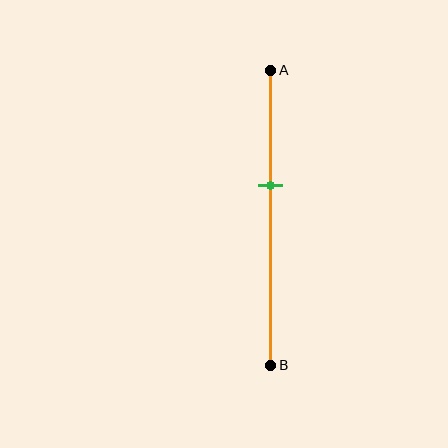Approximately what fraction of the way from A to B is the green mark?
The green mark is approximately 40% of the way from A to B.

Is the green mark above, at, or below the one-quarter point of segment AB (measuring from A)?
The green mark is below the one-quarter point of segment AB.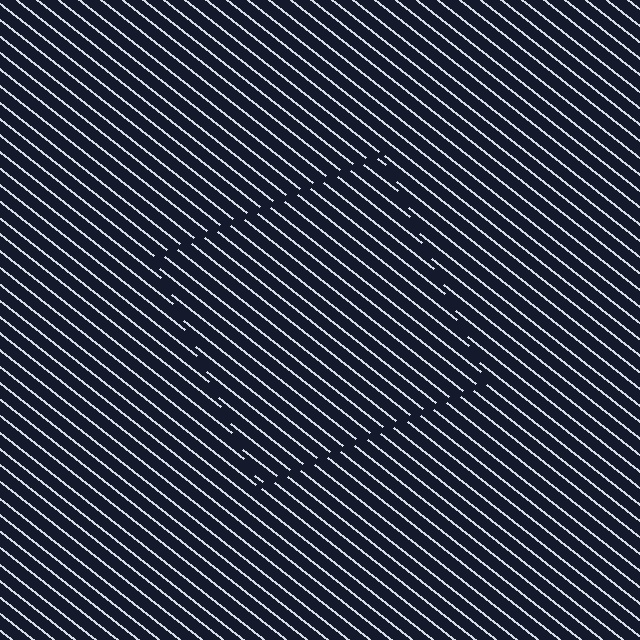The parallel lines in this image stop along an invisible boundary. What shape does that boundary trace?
An illusory square. The interior of the shape contains the same grating, shifted by half a period — the contour is defined by the phase discontinuity where line-ends from the inner and outer gratings abut.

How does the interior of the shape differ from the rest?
The interior of the shape contains the same grating, shifted by half a period — the contour is defined by the phase discontinuity where line-ends from the inner and outer gratings abut.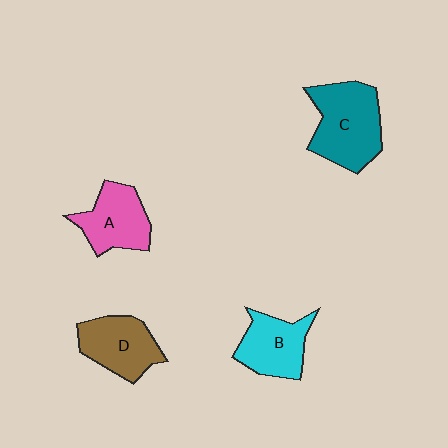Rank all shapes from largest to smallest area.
From largest to smallest: C (teal), D (brown), A (pink), B (cyan).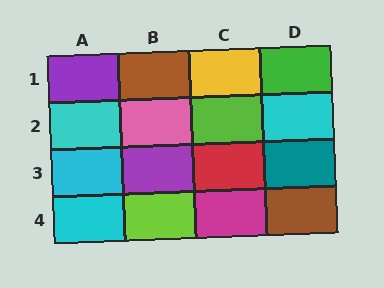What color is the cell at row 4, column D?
Brown.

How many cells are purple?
2 cells are purple.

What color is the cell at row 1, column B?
Brown.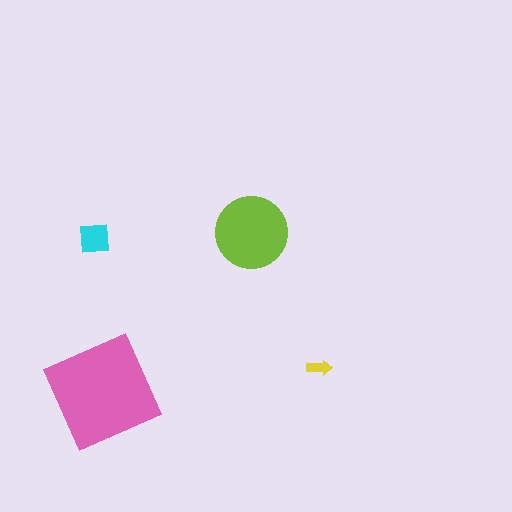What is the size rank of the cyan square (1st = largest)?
3rd.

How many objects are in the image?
There are 4 objects in the image.